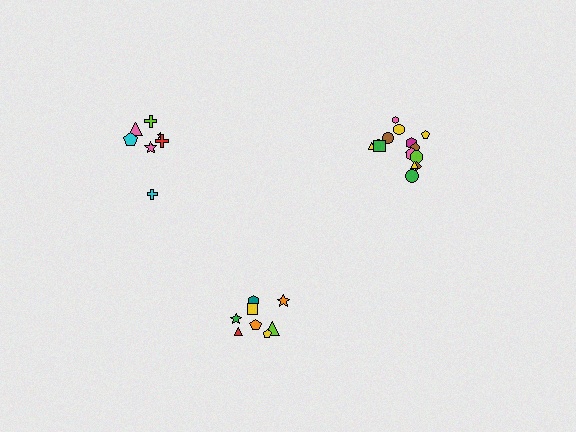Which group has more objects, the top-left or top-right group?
The top-right group.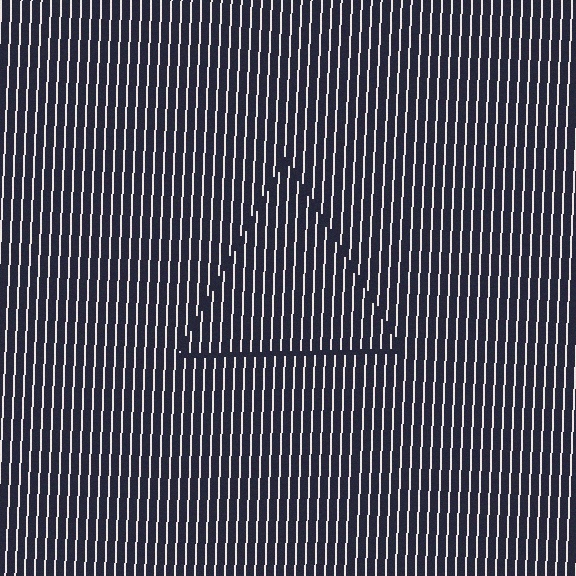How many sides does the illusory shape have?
3 sides — the line-ends trace a triangle.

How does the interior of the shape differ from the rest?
The interior of the shape contains the same grating, shifted by half a period — the contour is defined by the phase discontinuity where line-ends from the inner and outer gratings abut.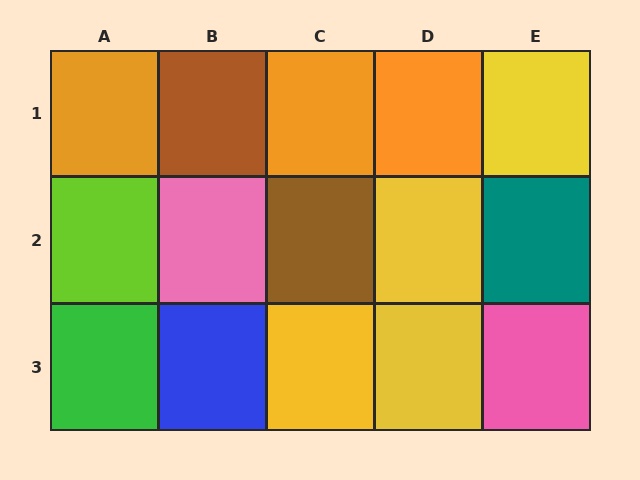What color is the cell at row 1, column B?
Brown.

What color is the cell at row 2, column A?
Lime.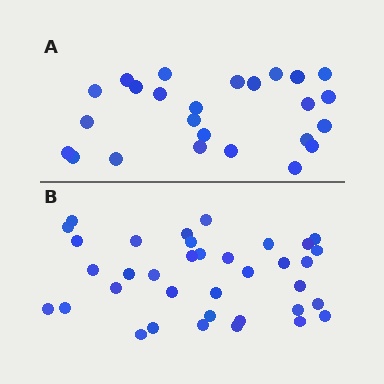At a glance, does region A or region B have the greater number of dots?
Region B (the bottom region) has more dots.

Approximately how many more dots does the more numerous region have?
Region B has roughly 12 or so more dots than region A.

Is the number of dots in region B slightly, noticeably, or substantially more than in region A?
Region B has noticeably more, but not dramatically so. The ratio is roughly 1.4 to 1.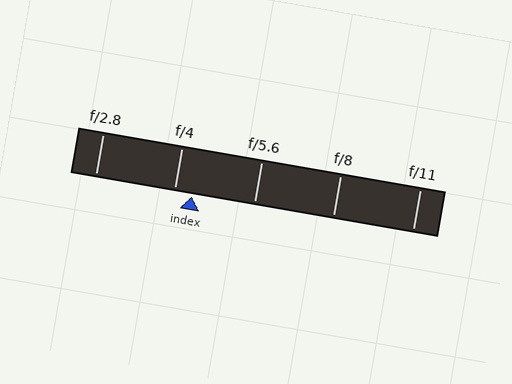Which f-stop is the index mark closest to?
The index mark is closest to f/4.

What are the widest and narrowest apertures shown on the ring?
The widest aperture shown is f/2.8 and the narrowest is f/11.